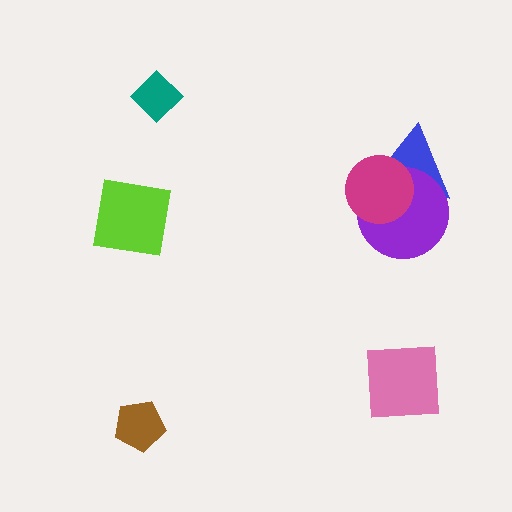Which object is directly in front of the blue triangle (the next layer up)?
The purple circle is directly in front of the blue triangle.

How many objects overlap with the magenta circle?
2 objects overlap with the magenta circle.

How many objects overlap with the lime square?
0 objects overlap with the lime square.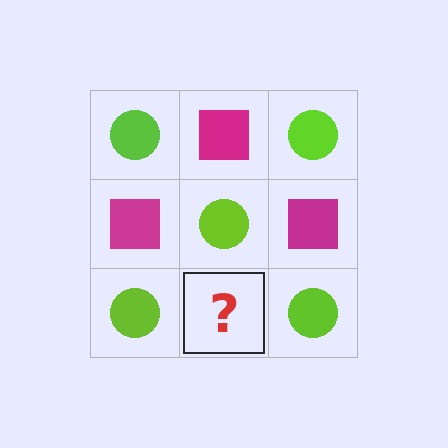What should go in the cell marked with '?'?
The missing cell should contain a magenta square.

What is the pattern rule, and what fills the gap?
The rule is that it alternates lime circle and magenta square in a checkerboard pattern. The gap should be filled with a magenta square.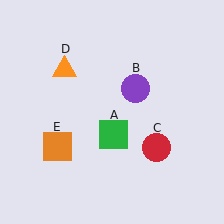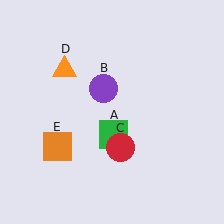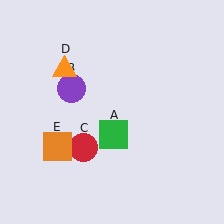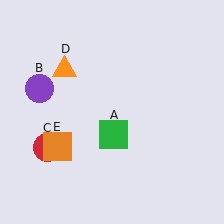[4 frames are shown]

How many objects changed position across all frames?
2 objects changed position: purple circle (object B), red circle (object C).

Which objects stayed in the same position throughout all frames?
Green square (object A) and orange triangle (object D) and orange square (object E) remained stationary.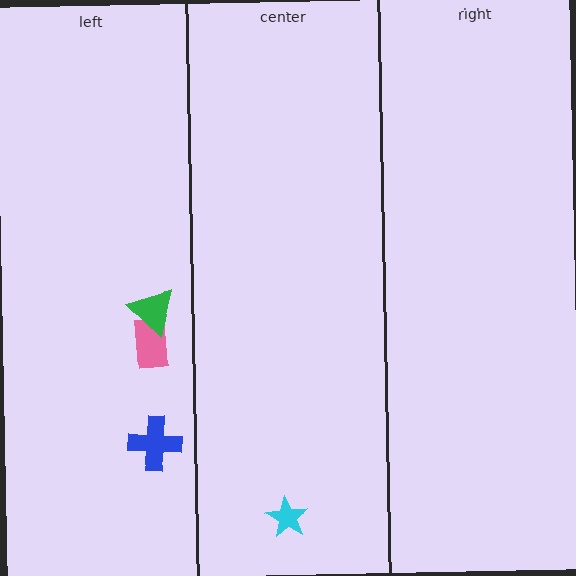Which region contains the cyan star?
The center region.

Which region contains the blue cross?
The left region.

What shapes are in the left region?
The pink rectangle, the green triangle, the blue cross.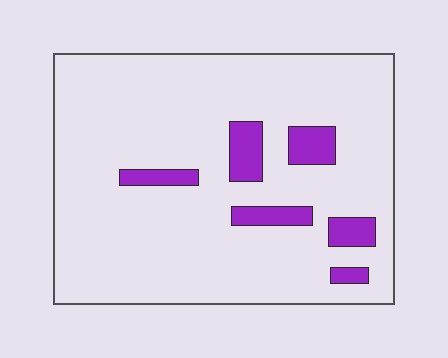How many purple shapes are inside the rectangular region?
6.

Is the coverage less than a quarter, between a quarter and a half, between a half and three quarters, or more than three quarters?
Less than a quarter.